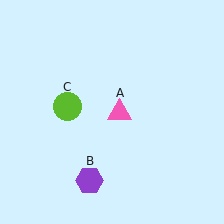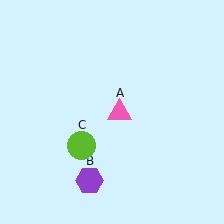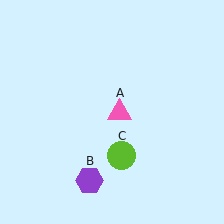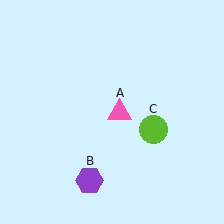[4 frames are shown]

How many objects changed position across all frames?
1 object changed position: lime circle (object C).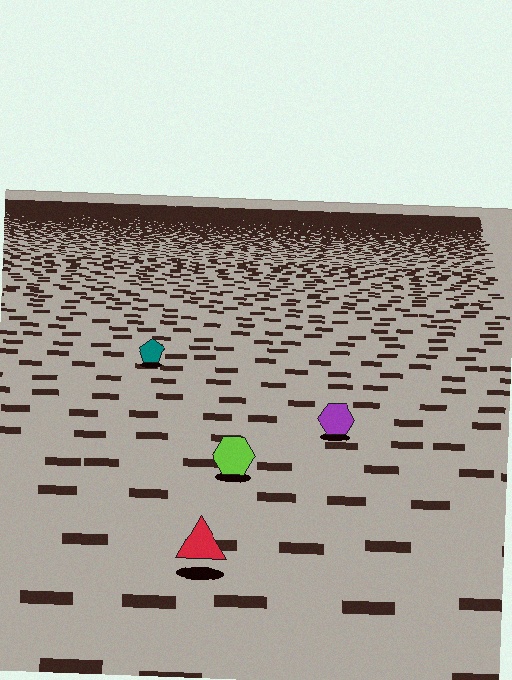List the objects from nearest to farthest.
From nearest to farthest: the red triangle, the lime hexagon, the purple hexagon, the teal pentagon.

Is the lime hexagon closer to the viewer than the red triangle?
No. The red triangle is closer — you can tell from the texture gradient: the ground texture is coarser near it.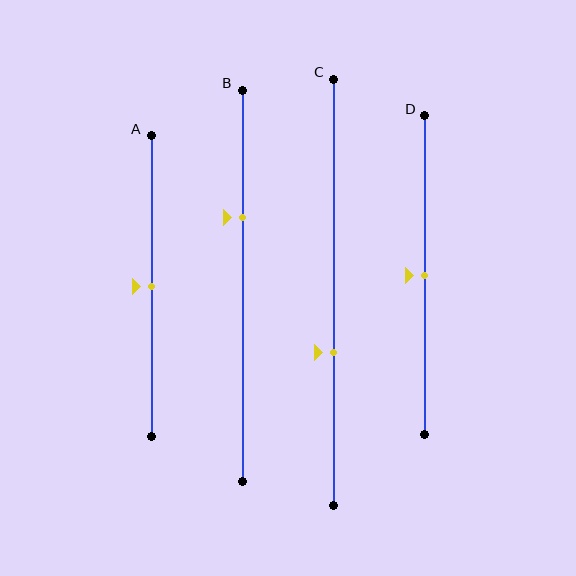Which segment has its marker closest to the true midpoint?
Segment A has its marker closest to the true midpoint.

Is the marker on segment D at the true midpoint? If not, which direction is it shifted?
Yes, the marker on segment D is at the true midpoint.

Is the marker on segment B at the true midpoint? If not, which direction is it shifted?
No, the marker on segment B is shifted upward by about 17% of the segment length.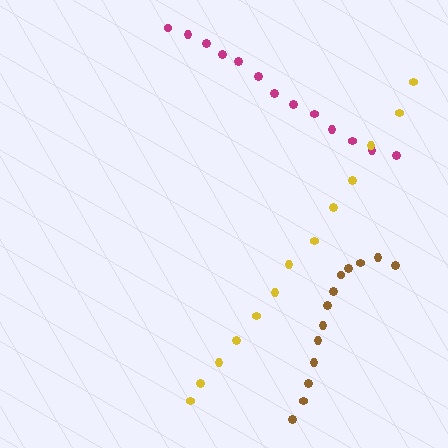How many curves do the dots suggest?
There are 3 distinct paths.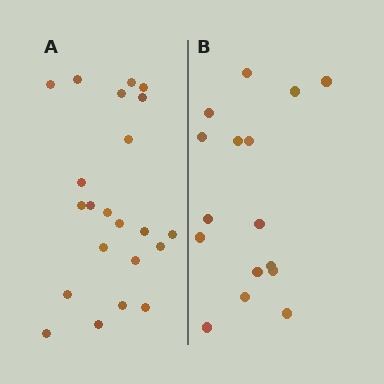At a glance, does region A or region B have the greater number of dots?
Region A (the left region) has more dots.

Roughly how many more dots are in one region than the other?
Region A has about 6 more dots than region B.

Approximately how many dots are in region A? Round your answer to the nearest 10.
About 20 dots. (The exact count is 22, which rounds to 20.)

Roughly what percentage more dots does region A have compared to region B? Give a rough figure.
About 40% more.